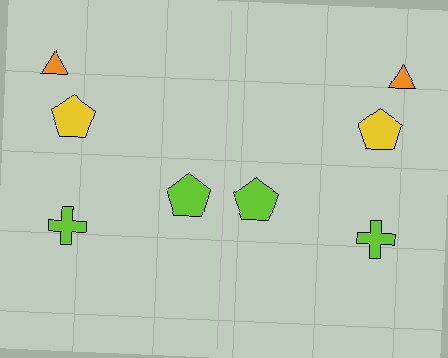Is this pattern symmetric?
Yes, this pattern has bilateral (reflection) symmetry.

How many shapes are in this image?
There are 8 shapes in this image.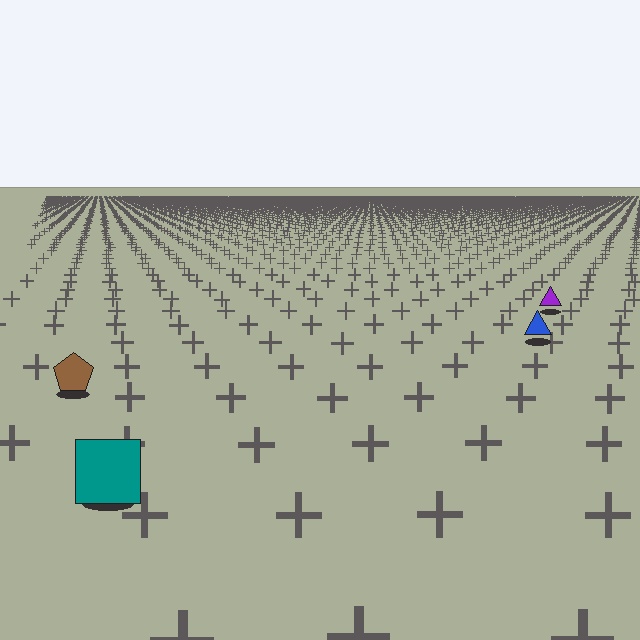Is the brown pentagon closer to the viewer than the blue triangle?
Yes. The brown pentagon is closer — you can tell from the texture gradient: the ground texture is coarser near it.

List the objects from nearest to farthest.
From nearest to farthest: the teal square, the brown pentagon, the blue triangle, the purple triangle.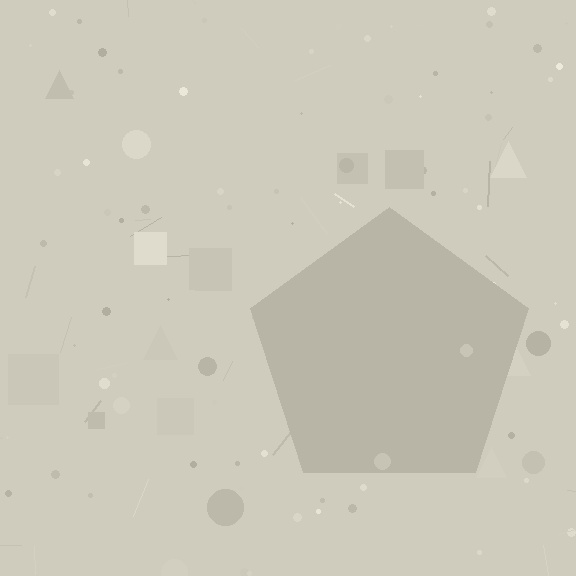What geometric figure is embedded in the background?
A pentagon is embedded in the background.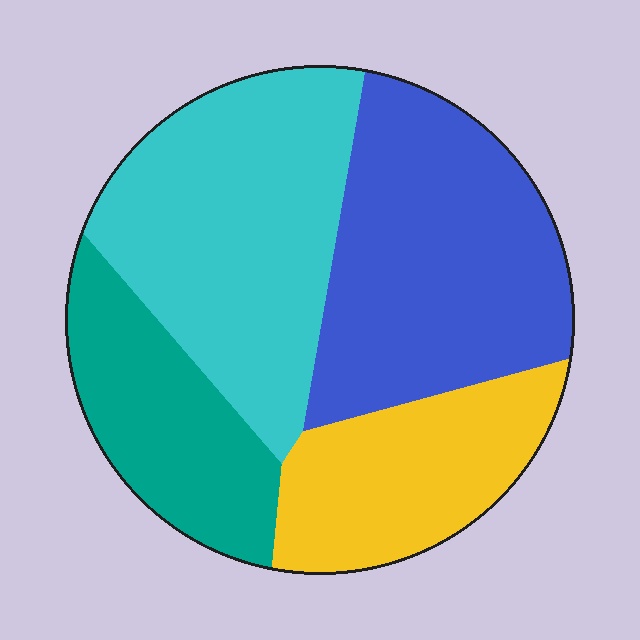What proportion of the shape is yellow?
Yellow takes up between a sixth and a third of the shape.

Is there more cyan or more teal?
Cyan.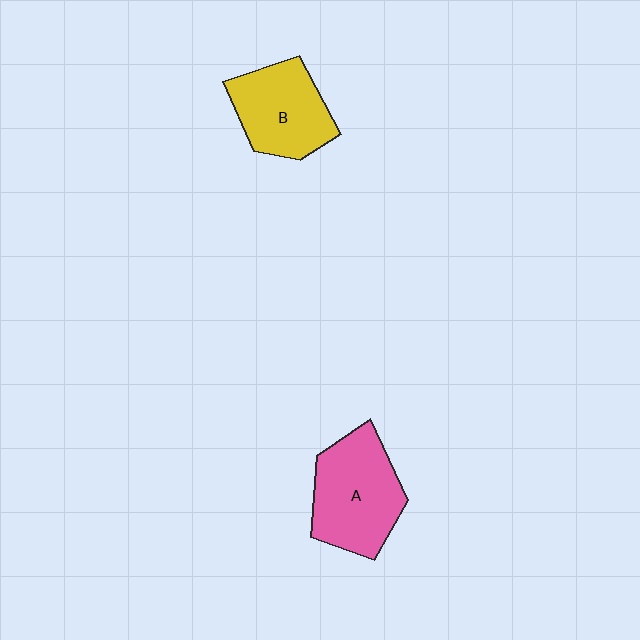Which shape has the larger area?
Shape A (pink).